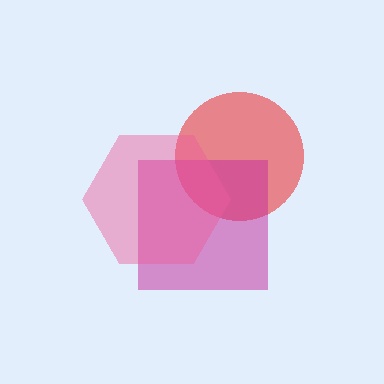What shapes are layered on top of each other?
The layered shapes are: a red circle, a magenta square, a pink hexagon.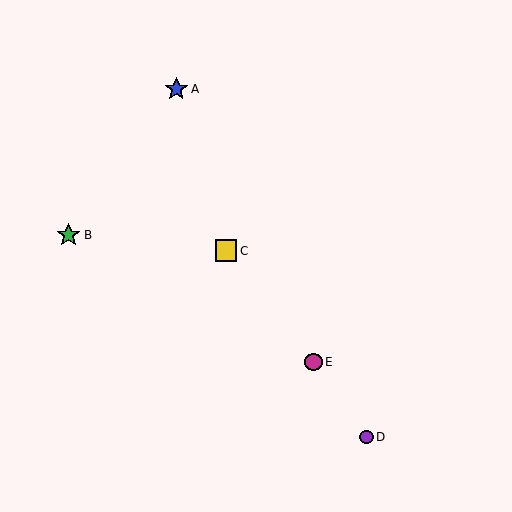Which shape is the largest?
The green star (labeled B) is the largest.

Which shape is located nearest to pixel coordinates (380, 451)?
The purple circle (labeled D) at (366, 437) is nearest to that location.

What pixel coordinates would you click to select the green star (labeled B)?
Click at (69, 235) to select the green star B.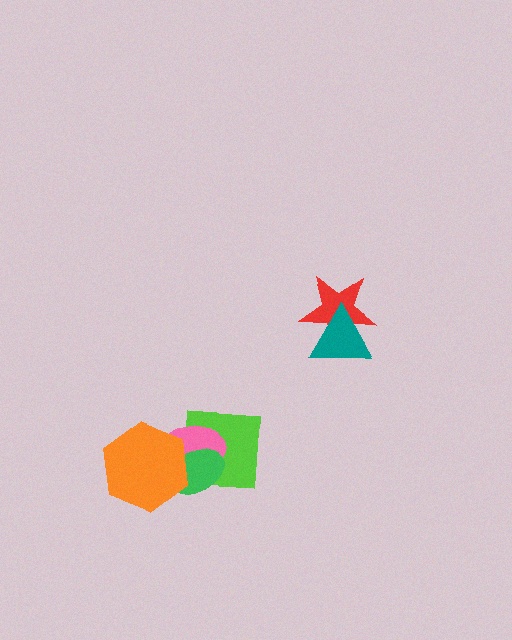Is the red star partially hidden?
Yes, it is partially covered by another shape.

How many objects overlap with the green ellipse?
3 objects overlap with the green ellipse.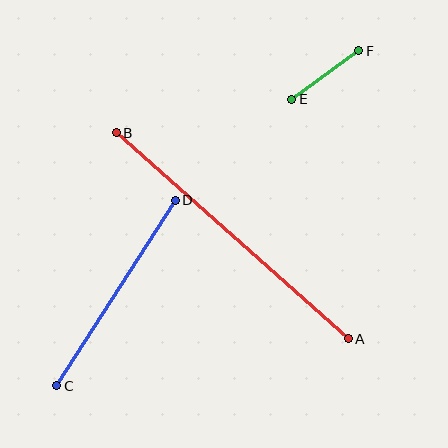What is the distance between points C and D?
The distance is approximately 220 pixels.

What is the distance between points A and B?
The distance is approximately 310 pixels.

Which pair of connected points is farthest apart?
Points A and B are farthest apart.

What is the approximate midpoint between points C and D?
The midpoint is at approximately (116, 293) pixels.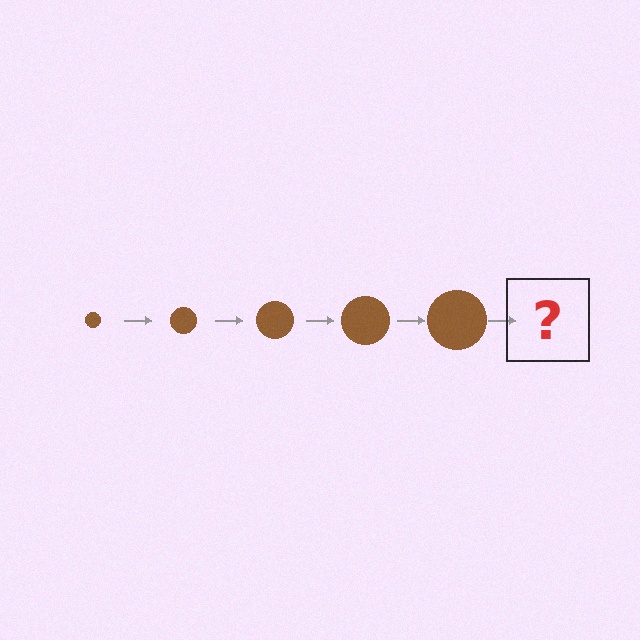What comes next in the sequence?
The next element should be a brown circle, larger than the previous one.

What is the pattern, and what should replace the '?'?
The pattern is that the circle gets progressively larger each step. The '?' should be a brown circle, larger than the previous one.